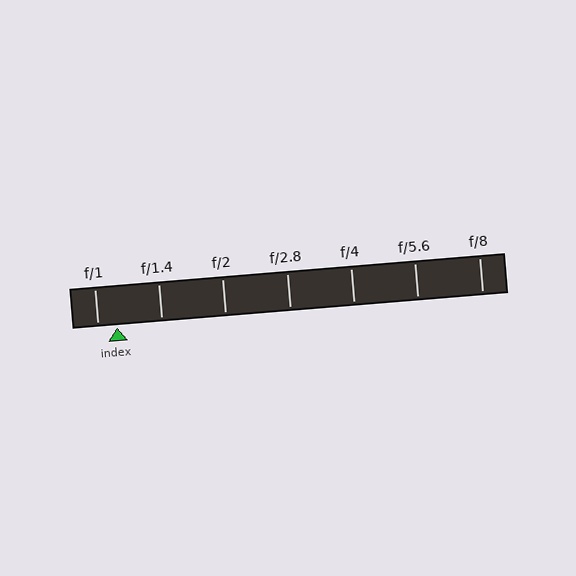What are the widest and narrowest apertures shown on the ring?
The widest aperture shown is f/1 and the narrowest is f/8.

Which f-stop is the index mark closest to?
The index mark is closest to f/1.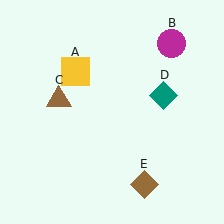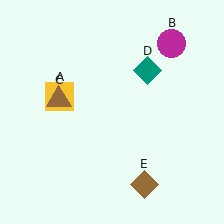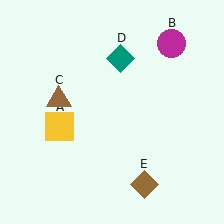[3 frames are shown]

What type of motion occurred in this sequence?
The yellow square (object A), teal diamond (object D) rotated counterclockwise around the center of the scene.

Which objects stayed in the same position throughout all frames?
Magenta circle (object B) and brown triangle (object C) and brown diamond (object E) remained stationary.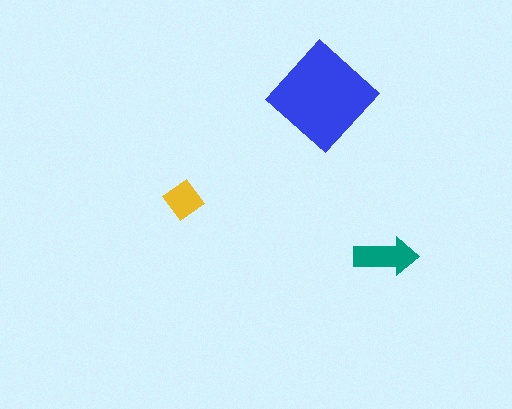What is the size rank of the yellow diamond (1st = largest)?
3rd.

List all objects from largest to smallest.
The blue diamond, the teal arrow, the yellow diamond.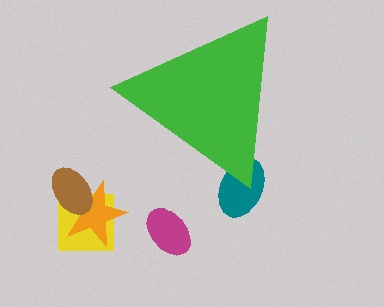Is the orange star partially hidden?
No, the orange star is fully visible.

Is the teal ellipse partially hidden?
Yes, the teal ellipse is partially hidden behind the green triangle.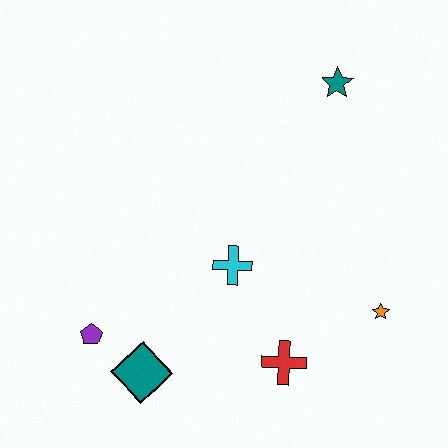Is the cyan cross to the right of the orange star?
No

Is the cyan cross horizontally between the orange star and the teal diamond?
Yes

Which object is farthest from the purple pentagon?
The teal star is farthest from the purple pentagon.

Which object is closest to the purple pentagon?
The teal diamond is closest to the purple pentagon.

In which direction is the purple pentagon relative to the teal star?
The purple pentagon is below the teal star.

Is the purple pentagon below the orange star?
Yes